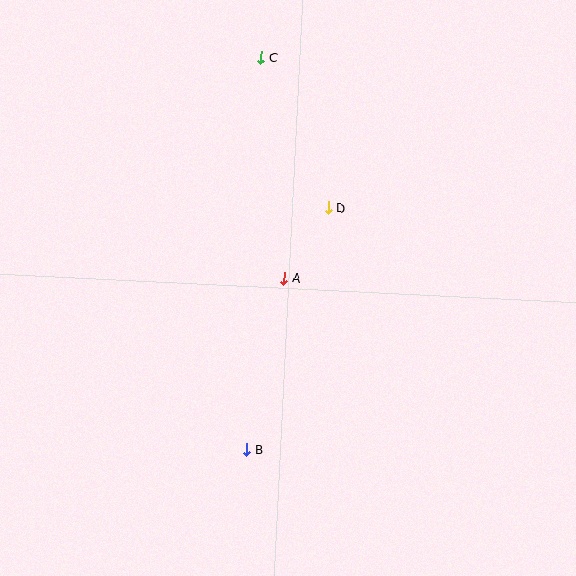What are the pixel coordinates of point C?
Point C is at (261, 58).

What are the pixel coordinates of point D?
Point D is at (328, 208).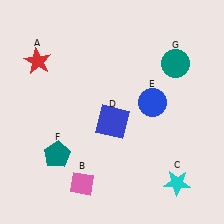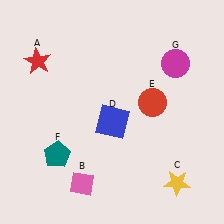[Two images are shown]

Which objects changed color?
C changed from cyan to yellow. E changed from blue to red. G changed from teal to magenta.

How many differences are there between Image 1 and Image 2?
There are 3 differences between the two images.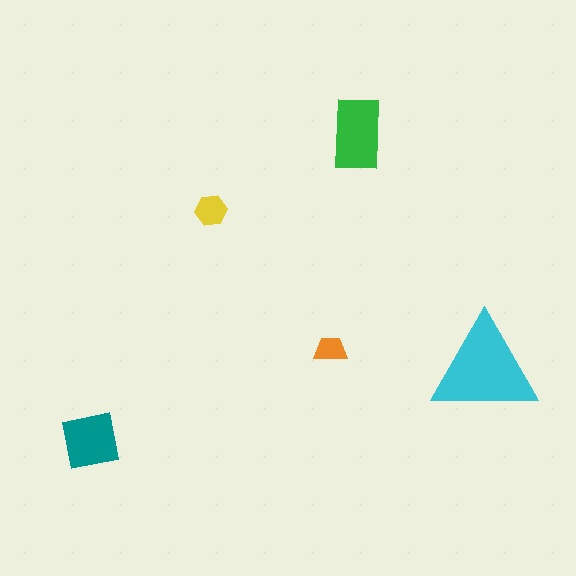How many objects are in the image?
There are 5 objects in the image.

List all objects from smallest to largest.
The orange trapezoid, the yellow hexagon, the teal square, the green rectangle, the cyan triangle.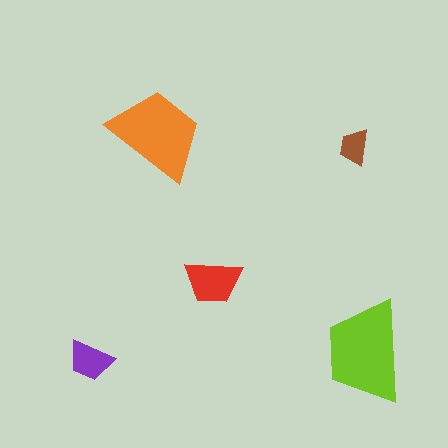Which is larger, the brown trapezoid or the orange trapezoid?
The orange one.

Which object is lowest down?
The purple trapezoid is bottommost.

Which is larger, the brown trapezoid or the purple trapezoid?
The purple one.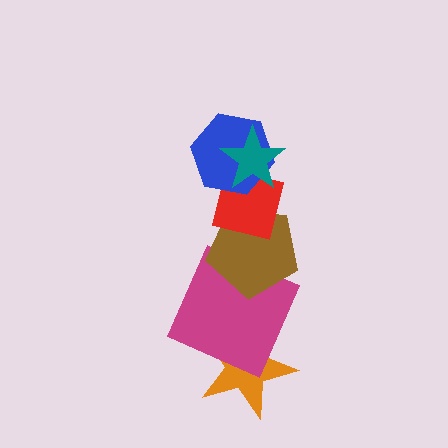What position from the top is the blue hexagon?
The blue hexagon is 2nd from the top.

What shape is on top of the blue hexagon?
The teal star is on top of the blue hexagon.